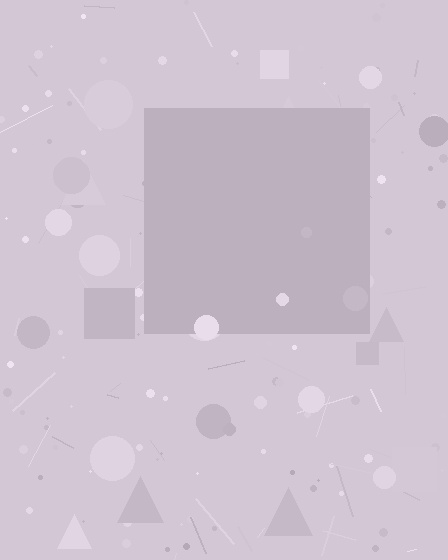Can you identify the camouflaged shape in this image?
The camouflaged shape is a square.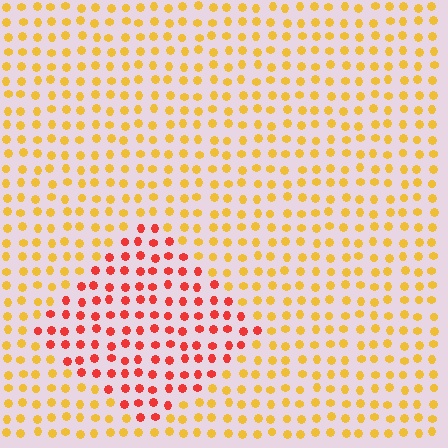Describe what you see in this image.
The image is filled with small yellow elements in a uniform arrangement. A diamond-shaped region is visible where the elements are tinted to a slightly different hue, forming a subtle color boundary.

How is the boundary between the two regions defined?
The boundary is defined purely by a slight shift in hue (about 45 degrees). Spacing, size, and orientation are identical on both sides.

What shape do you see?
I see a diamond.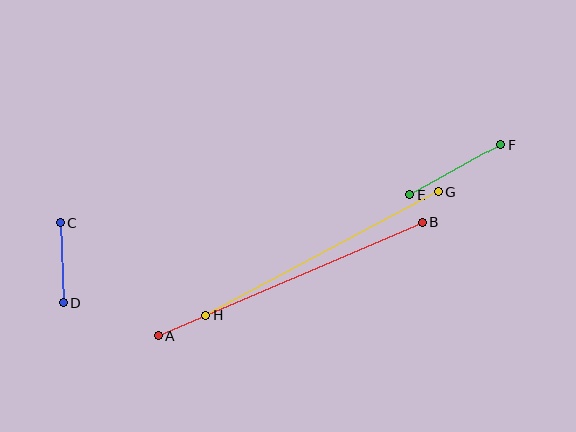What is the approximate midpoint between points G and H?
The midpoint is at approximately (322, 253) pixels.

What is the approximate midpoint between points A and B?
The midpoint is at approximately (290, 279) pixels.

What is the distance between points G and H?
The distance is approximately 263 pixels.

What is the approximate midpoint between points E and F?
The midpoint is at approximately (456, 170) pixels.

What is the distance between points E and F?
The distance is approximately 104 pixels.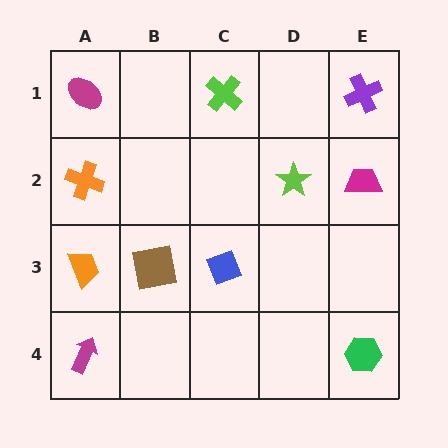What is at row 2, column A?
An orange cross.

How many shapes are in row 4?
2 shapes.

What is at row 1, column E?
A purple cross.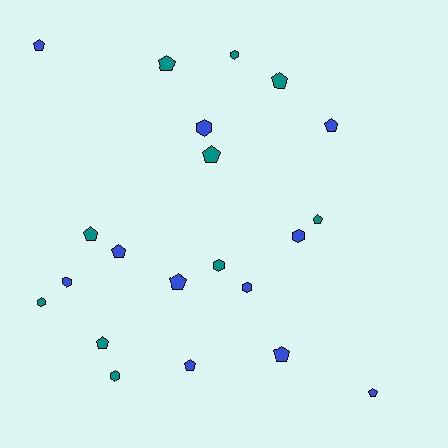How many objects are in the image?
There are 21 objects.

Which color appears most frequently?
Blue, with 11 objects.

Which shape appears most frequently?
Pentagon, with 13 objects.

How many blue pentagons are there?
There are 7 blue pentagons.